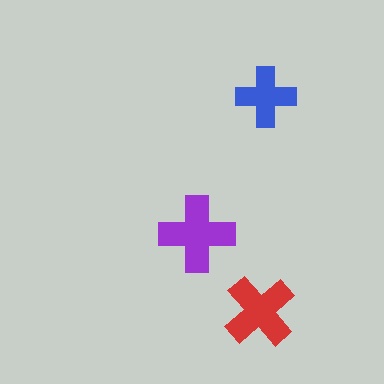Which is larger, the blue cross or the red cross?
The red one.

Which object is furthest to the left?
The purple cross is leftmost.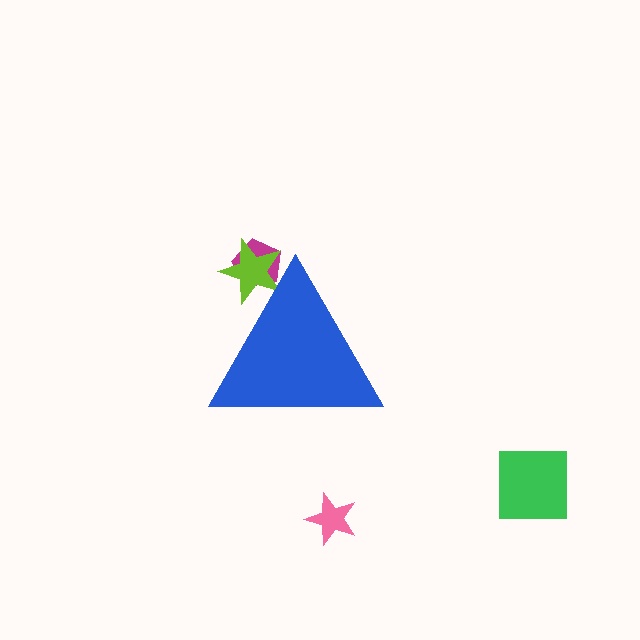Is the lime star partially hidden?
Yes, the lime star is partially hidden behind the blue triangle.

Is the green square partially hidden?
No, the green square is fully visible.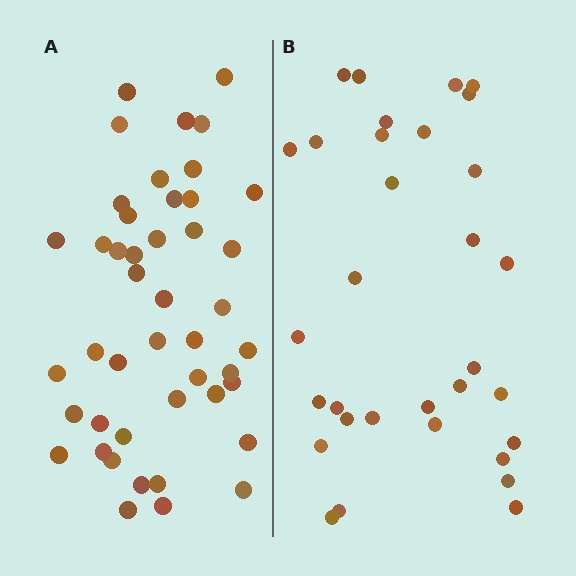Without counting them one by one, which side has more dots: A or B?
Region A (the left region) has more dots.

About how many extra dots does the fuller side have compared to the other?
Region A has approximately 15 more dots than region B.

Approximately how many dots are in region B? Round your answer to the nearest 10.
About 30 dots. (The exact count is 32, which rounds to 30.)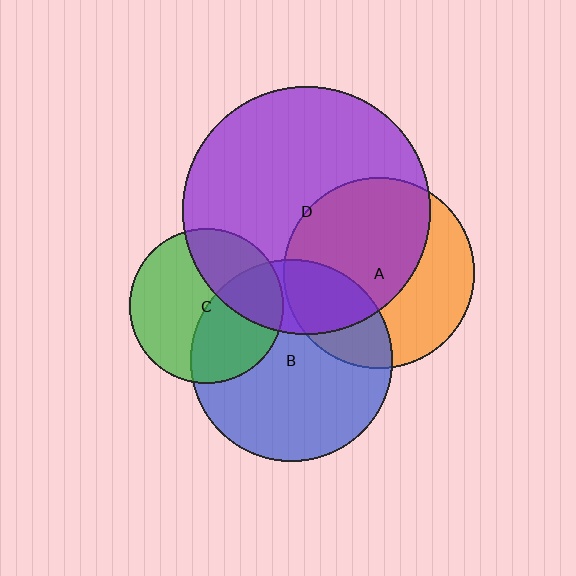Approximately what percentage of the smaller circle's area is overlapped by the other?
Approximately 25%.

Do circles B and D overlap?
Yes.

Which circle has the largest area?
Circle D (purple).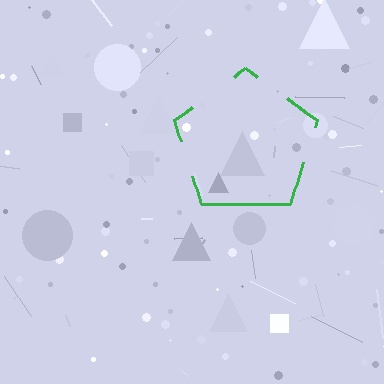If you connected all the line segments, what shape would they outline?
They would outline a pentagon.